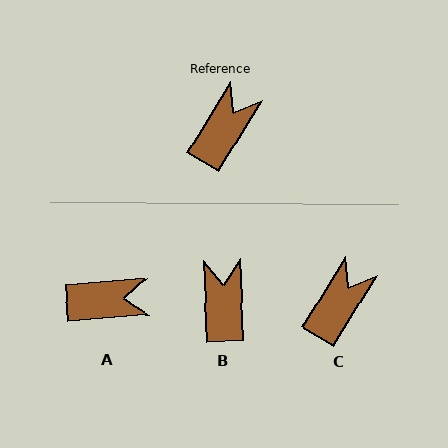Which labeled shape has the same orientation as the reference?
C.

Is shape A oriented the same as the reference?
No, it is off by about 54 degrees.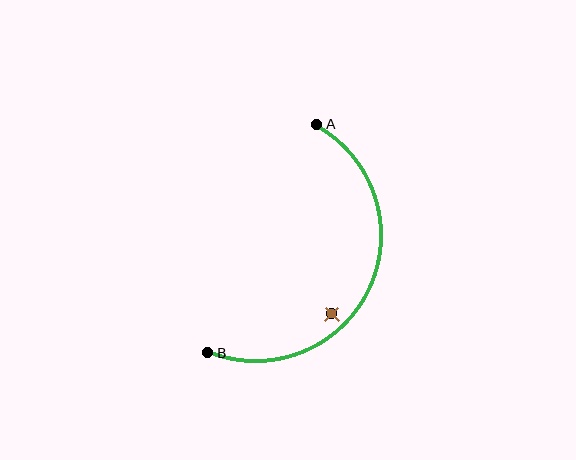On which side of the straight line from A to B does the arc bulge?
The arc bulges to the right of the straight line connecting A and B.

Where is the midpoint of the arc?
The arc midpoint is the point on the curve farthest from the straight line joining A and B. It sits to the right of that line.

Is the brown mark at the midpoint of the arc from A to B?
No — the brown mark does not lie on the arc at all. It sits slightly inside the curve.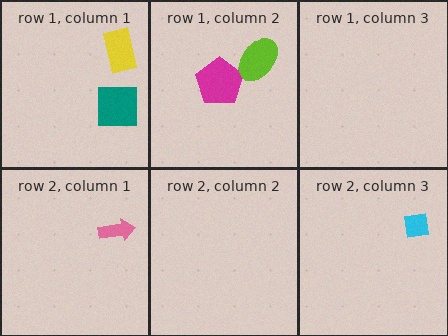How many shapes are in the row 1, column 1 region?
2.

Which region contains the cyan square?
The row 2, column 3 region.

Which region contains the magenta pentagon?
The row 1, column 2 region.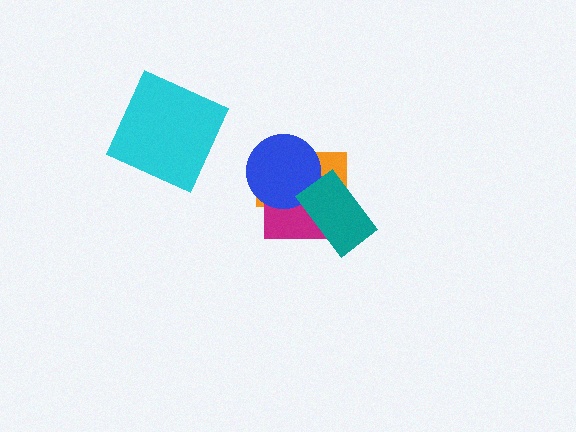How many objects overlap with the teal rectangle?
2 objects overlap with the teal rectangle.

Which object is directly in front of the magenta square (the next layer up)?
The blue circle is directly in front of the magenta square.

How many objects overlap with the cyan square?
0 objects overlap with the cyan square.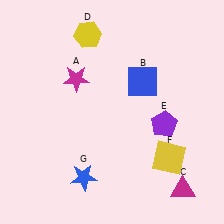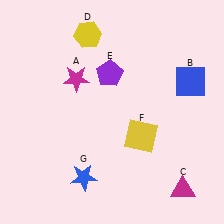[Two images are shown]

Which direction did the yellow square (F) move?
The yellow square (F) moved left.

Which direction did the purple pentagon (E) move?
The purple pentagon (E) moved left.